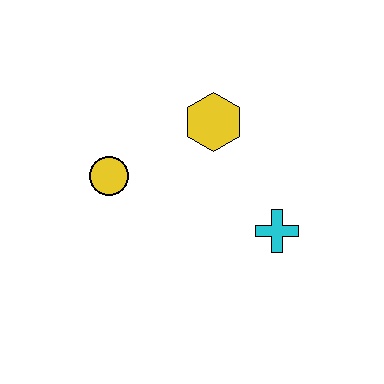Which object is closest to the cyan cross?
The yellow hexagon is closest to the cyan cross.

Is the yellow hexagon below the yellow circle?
No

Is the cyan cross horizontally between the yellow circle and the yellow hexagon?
No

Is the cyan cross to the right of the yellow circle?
Yes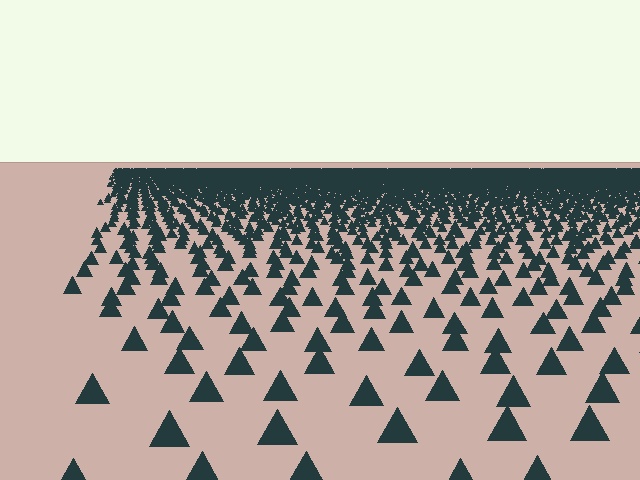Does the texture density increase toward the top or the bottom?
Density increases toward the top.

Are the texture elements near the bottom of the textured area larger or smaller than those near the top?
Larger. Near the bottom, elements are closer to the viewer and appear at a bigger on-screen size.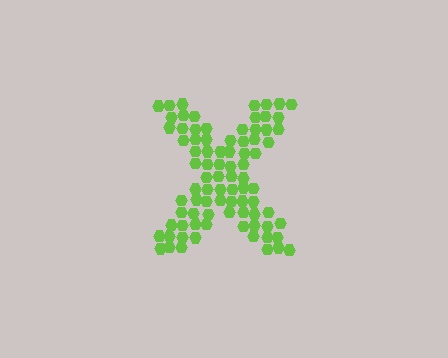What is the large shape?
The large shape is the letter X.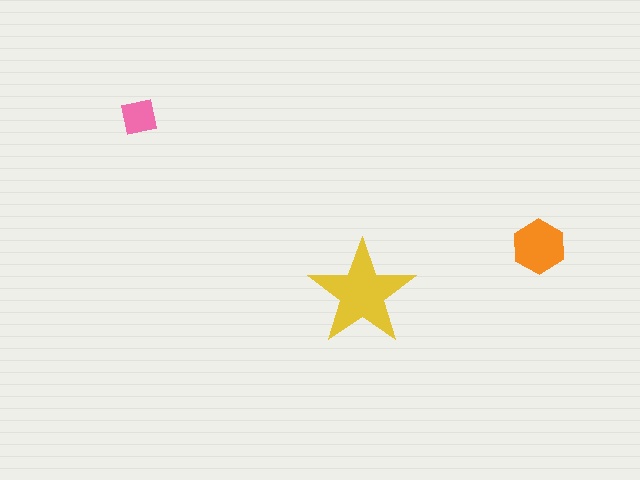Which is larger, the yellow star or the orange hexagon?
The yellow star.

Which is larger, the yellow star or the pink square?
The yellow star.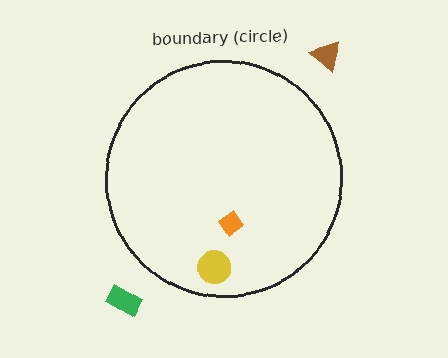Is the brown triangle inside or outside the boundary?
Outside.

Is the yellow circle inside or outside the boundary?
Inside.